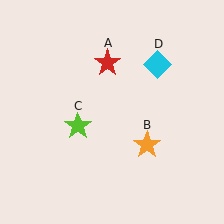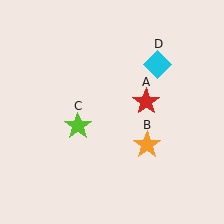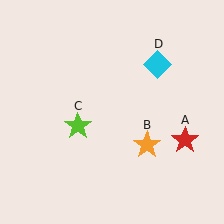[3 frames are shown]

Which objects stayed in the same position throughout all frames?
Orange star (object B) and lime star (object C) and cyan diamond (object D) remained stationary.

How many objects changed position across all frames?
1 object changed position: red star (object A).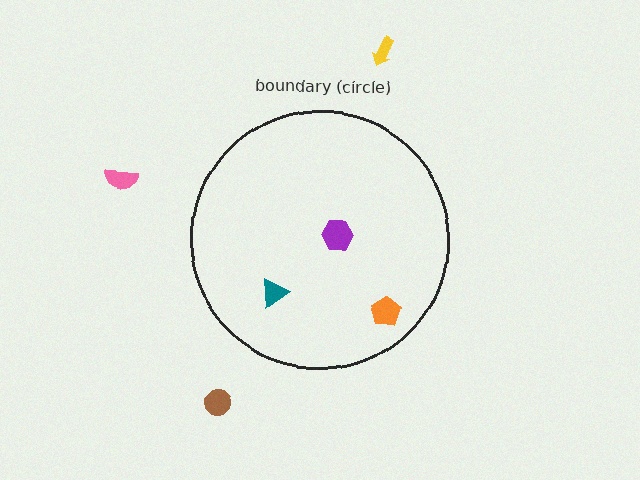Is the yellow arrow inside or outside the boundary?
Outside.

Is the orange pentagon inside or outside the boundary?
Inside.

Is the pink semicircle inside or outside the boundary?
Outside.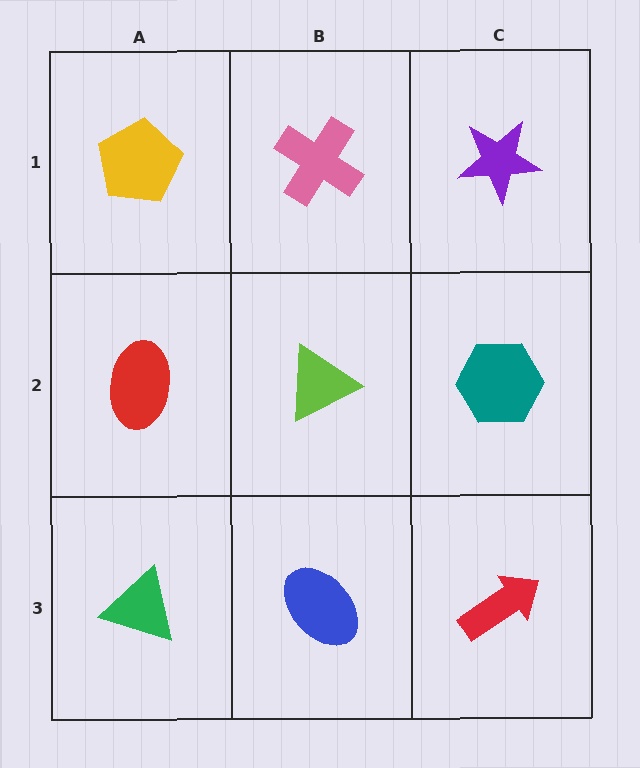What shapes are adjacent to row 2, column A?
A yellow pentagon (row 1, column A), a green triangle (row 3, column A), a lime triangle (row 2, column B).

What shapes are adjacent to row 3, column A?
A red ellipse (row 2, column A), a blue ellipse (row 3, column B).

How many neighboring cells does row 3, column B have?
3.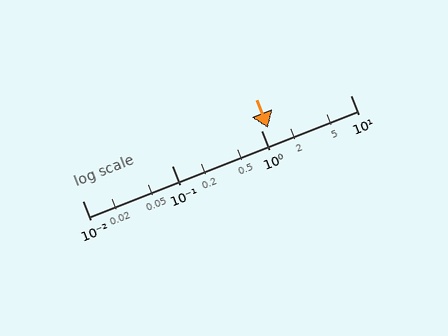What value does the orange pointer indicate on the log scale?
The pointer indicates approximately 1.2.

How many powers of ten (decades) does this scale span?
The scale spans 3 decades, from 0.01 to 10.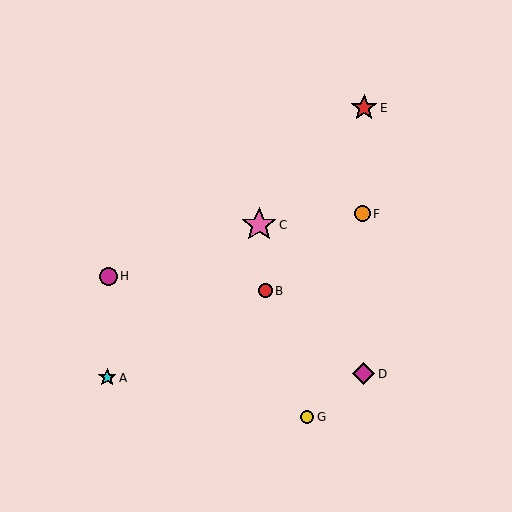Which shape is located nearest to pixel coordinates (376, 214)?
The orange circle (labeled F) at (362, 214) is nearest to that location.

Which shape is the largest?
The pink star (labeled C) is the largest.